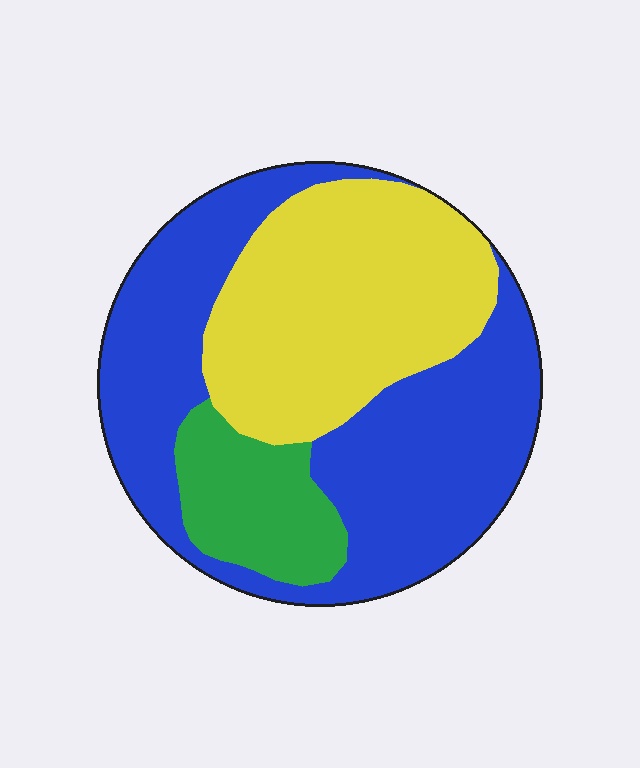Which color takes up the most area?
Blue, at roughly 50%.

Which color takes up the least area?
Green, at roughly 15%.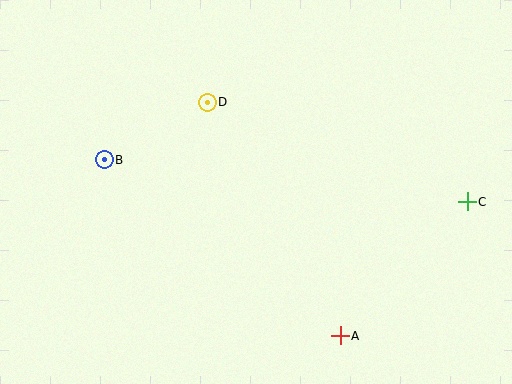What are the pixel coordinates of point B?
Point B is at (104, 160).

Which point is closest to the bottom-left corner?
Point B is closest to the bottom-left corner.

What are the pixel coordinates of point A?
Point A is at (340, 336).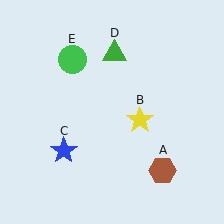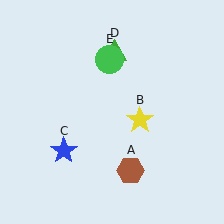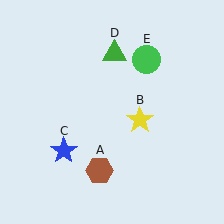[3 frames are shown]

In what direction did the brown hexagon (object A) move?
The brown hexagon (object A) moved left.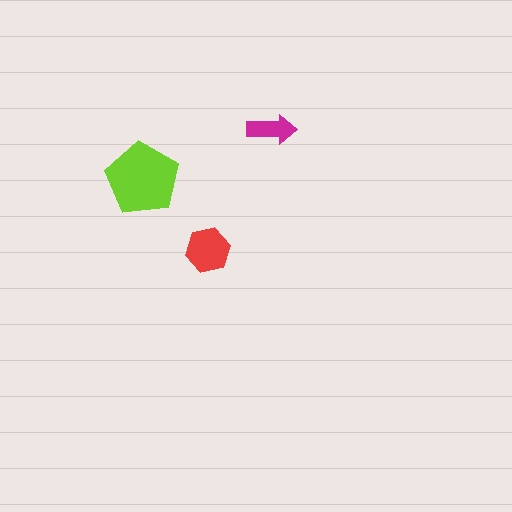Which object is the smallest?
The magenta arrow.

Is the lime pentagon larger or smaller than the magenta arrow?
Larger.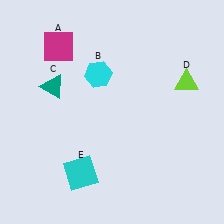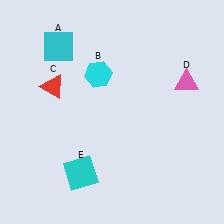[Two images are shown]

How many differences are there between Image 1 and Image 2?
There are 3 differences between the two images.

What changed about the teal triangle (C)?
In Image 1, C is teal. In Image 2, it changed to red.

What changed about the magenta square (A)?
In Image 1, A is magenta. In Image 2, it changed to cyan.